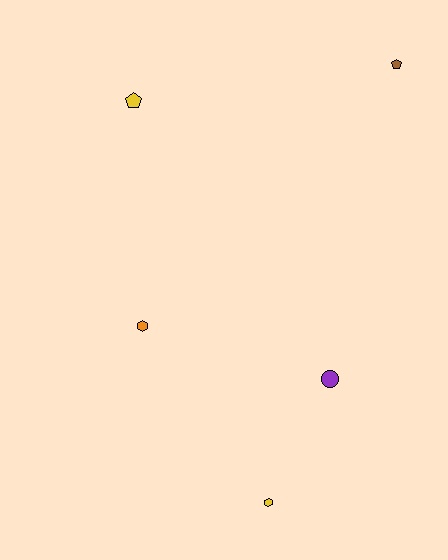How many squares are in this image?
There are no squares.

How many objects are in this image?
There are 5 objects.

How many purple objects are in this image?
There is 1 purple object.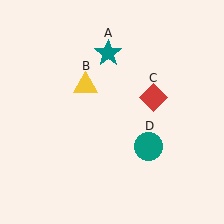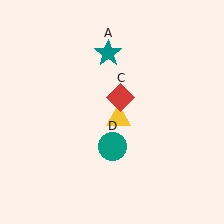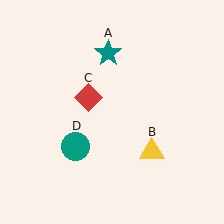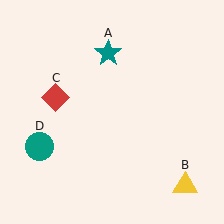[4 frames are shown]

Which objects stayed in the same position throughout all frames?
Teal star (object A) remained stationary.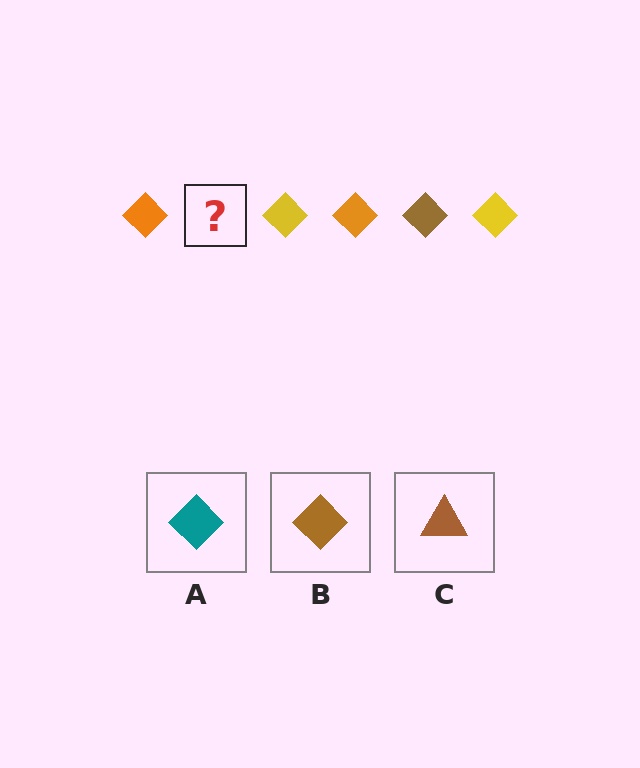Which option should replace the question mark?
Option B.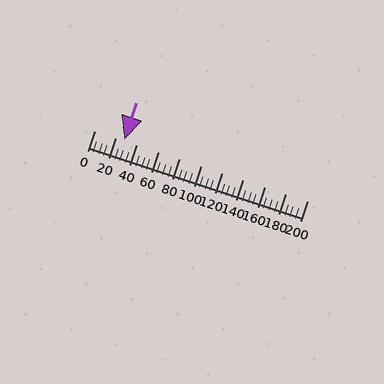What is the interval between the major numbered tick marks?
The major tick marks are spaced 20 units apart.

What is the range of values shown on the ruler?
The ruler shows values from 0 to 200.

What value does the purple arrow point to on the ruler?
The purple arrow points to approximately 28.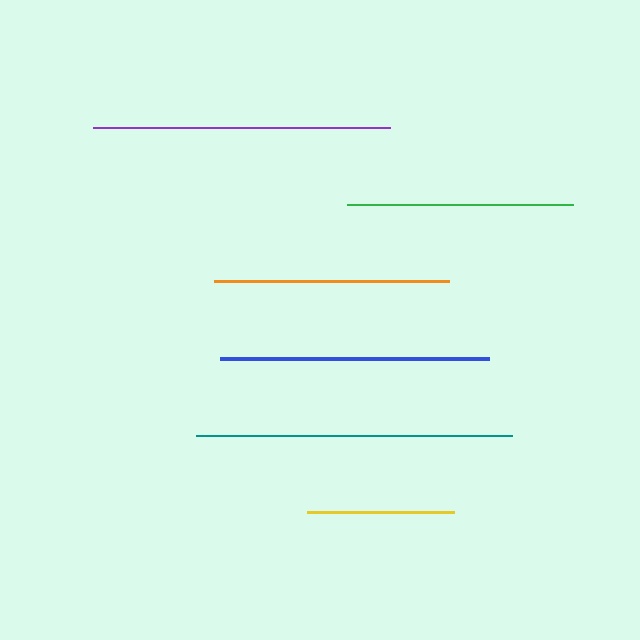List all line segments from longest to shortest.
From longest to shortest: teal, purple, blue, orange, green, yellow.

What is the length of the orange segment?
The orange segment is approximately 235 pixels long.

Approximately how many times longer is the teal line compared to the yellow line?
The teal line is approximately 2.1 times the length of the yellow line.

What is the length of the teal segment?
The teal segment is approximately 316 pixels long.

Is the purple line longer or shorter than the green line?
The purple line is longer than the green line.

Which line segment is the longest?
The teal line is the longest at approximately 316 pixels.